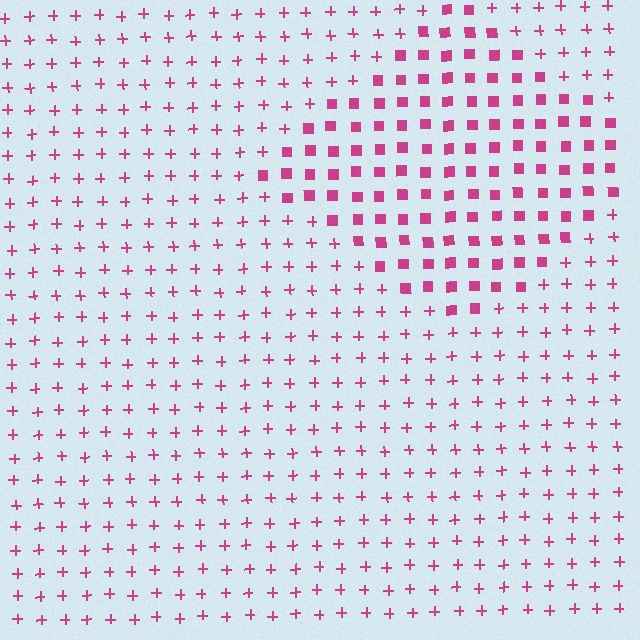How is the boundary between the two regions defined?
The boundary is defined by a change in element shape: squares inside vs. plus signs outside. All elements share the same color and spacing.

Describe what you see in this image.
The image is filled with small magenta elements arranged in a uniform grid. A diamond-shaped region contains squares, while the surrounding area contains plus signs. The boundary is defined purely by the change in element shape.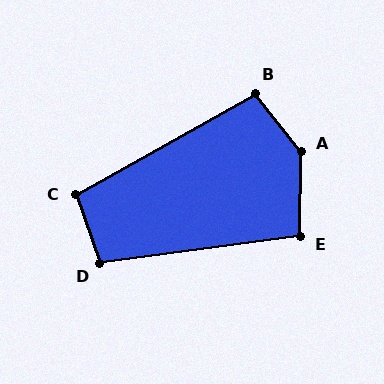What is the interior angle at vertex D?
Approximately 102 degrees (obtuse).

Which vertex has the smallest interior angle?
E, at approximately 99 degrees.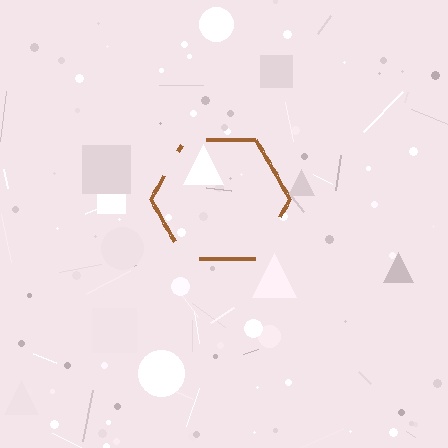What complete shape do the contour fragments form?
The contour fragments form a hexagon.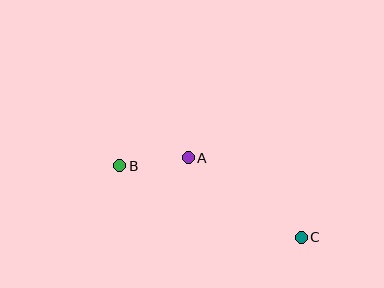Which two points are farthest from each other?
Points B and C are farthest from each other.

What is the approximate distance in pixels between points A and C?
The distance between A and C is approximately 138 pixels.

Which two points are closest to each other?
Points A and B are closest to each other.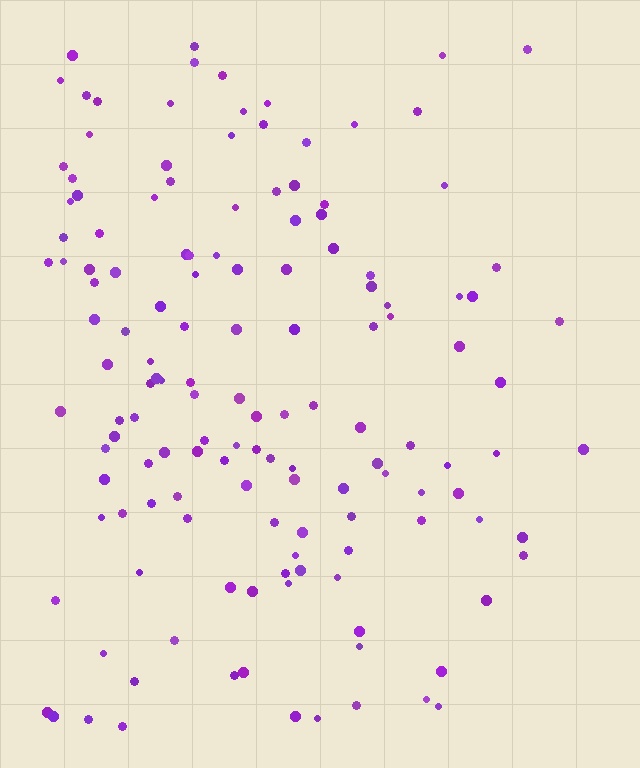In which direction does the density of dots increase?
From right to left, with the left side densest.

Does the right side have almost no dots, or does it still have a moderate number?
Still a moderate number, just noticeably fewer than the left.